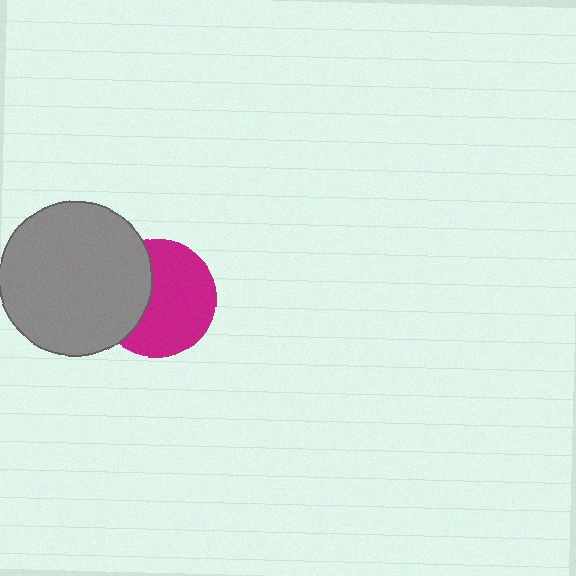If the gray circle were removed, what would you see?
You would see the complete magenta circle.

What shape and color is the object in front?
The object in front is a gray circle.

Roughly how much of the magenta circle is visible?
About half of it is visible (roughly 64%).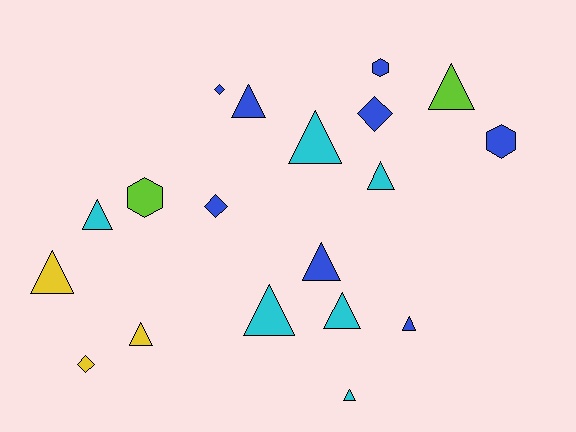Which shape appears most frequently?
Triangle, with 12 objects.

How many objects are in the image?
There are 19 objects.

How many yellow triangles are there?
There are 2 yellow triangles.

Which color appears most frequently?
Blue, with 8 objects.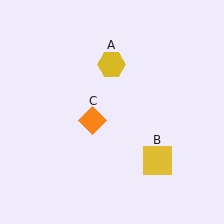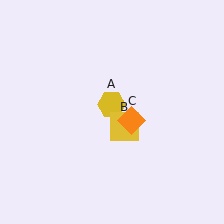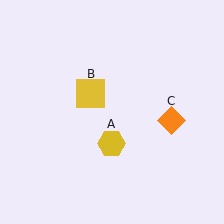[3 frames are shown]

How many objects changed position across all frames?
3 objects changed position: yellow hexagon (object A), yellow square (object B), orange diamond (object C).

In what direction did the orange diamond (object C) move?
The orange diamond (object C) moved right.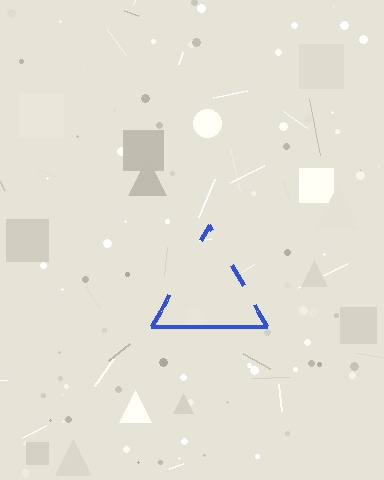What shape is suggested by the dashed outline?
The dashed outline suggests a triangle.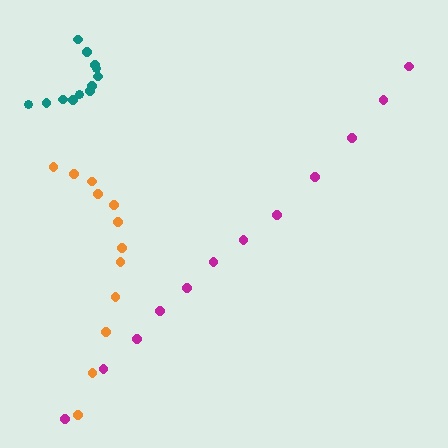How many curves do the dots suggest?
There are 3 distinct paths.